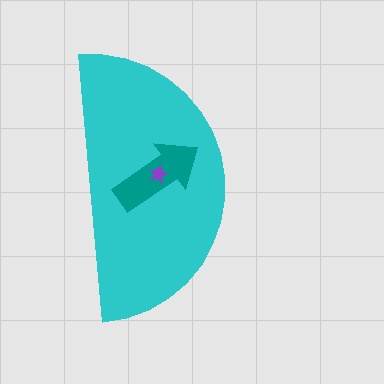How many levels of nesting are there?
3.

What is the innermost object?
The purple star.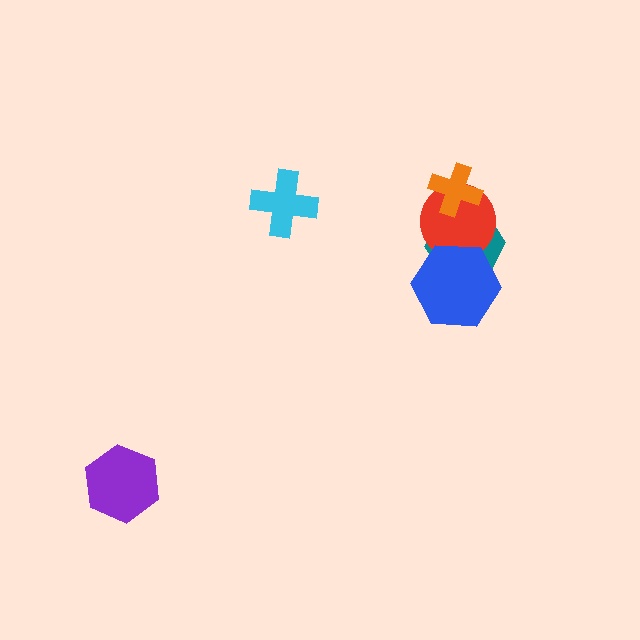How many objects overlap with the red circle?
3 objects overlap with the red circle.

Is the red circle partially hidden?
Yes, it is partially covered by another shape.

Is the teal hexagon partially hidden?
Yes, it is partially covered by another shape.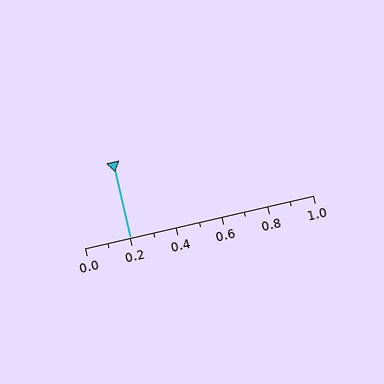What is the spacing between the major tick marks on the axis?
The major ticks are spaced 0.2 apart.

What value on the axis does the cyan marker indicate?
The marker indicates approximately 0.2.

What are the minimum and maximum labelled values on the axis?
The axis runs from 0.0 to 1.0.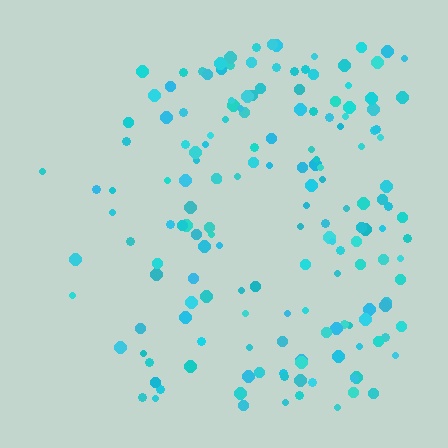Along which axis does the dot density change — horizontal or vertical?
Horizontal.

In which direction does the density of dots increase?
From left to right, with the right side densest.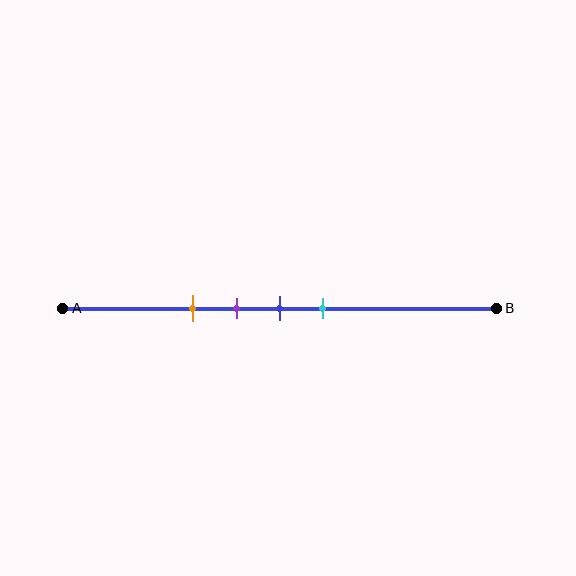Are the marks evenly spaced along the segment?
Yes, the marks are approximately evenly spaced.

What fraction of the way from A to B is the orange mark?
The orange mark is approximately 30% (0.3) of the way from A to B.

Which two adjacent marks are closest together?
The purple and blue marks are the closest adjacent pair.